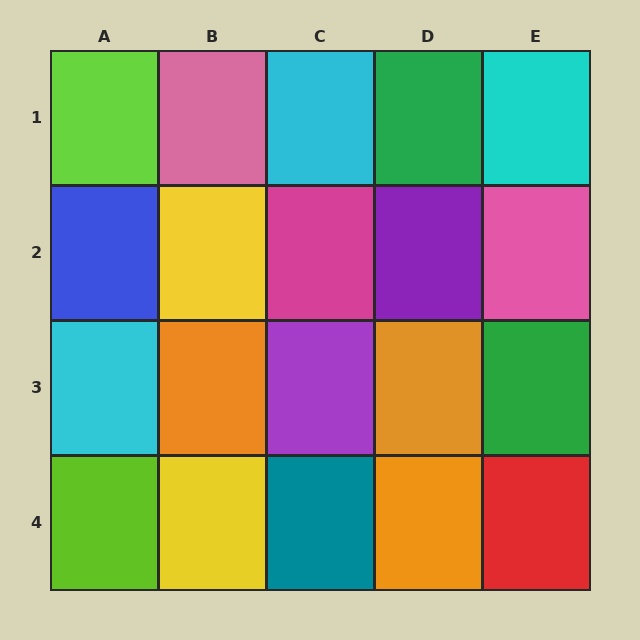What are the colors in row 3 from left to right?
Cyan, orange, purple, orange, green.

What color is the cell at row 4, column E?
Red.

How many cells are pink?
2 cells are pink.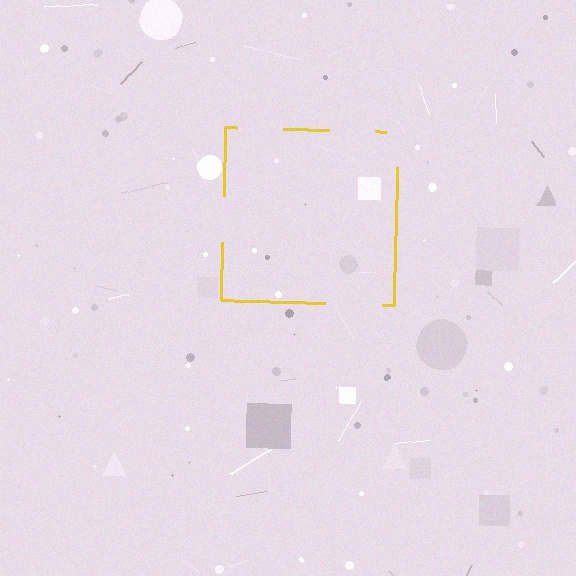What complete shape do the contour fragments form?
The contour fragments form a square.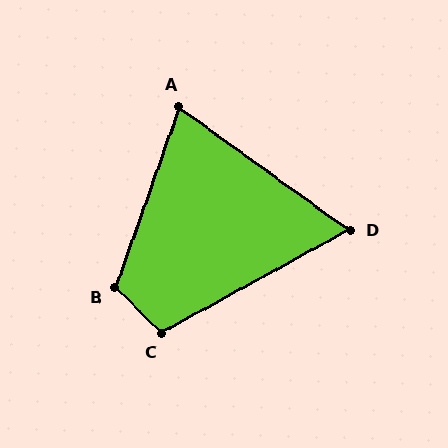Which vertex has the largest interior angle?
B, at approximately 115 degrees.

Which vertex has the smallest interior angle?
D, at approximately 65 degrees.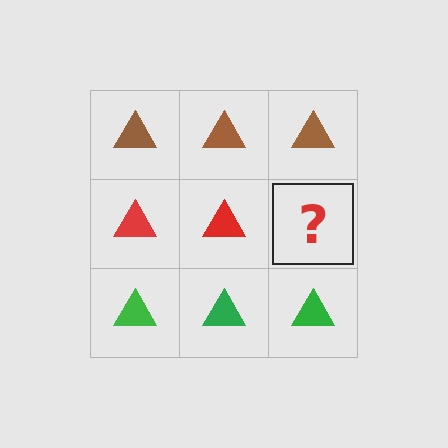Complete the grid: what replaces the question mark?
The question mark should be replaced with a red triangle.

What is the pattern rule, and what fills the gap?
The rule is that each row has a consistent color. The gap should be filled with a red triangle.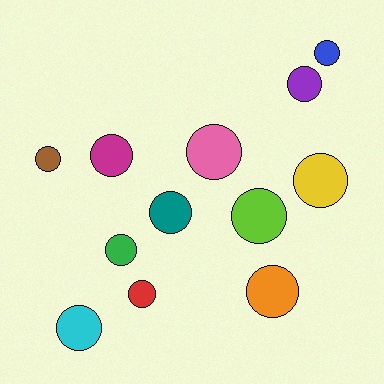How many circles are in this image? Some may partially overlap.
There are 12 circles.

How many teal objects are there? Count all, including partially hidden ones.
There is 1 teal object.